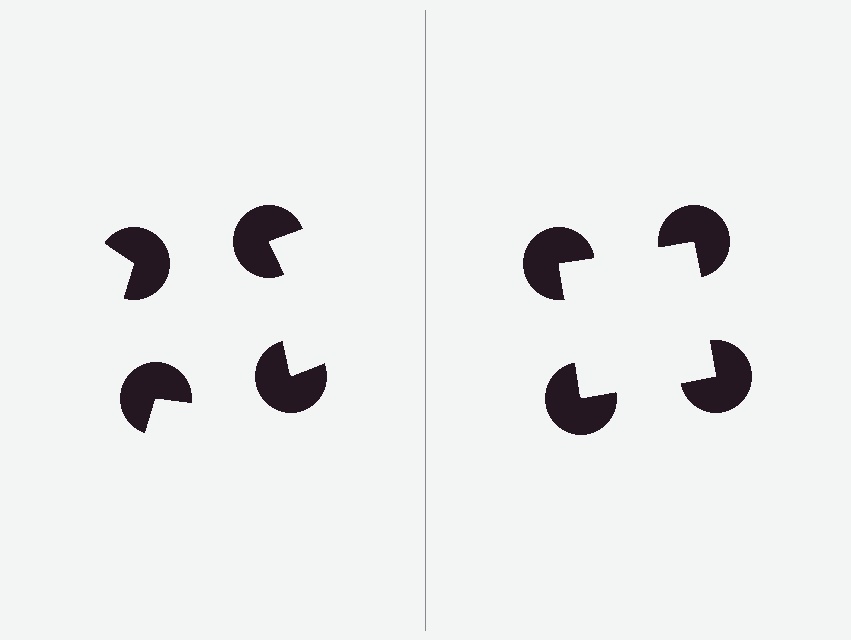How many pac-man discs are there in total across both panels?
8 — 4 on each side.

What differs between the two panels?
The pac-man discs are positioned identically on both sides; only the wedge orientations differ. On the right they align to a square; on the left they are misaligned.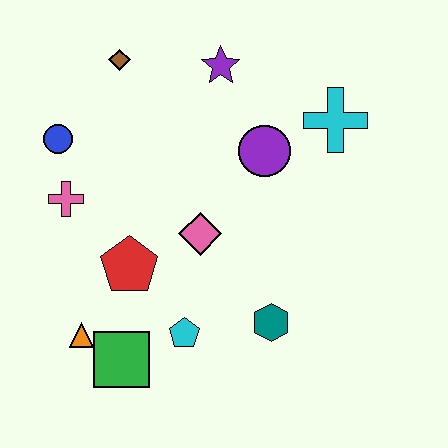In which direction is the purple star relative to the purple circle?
The purple star is above the purple circle.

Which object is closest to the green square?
The orange triangle is closest to the green square.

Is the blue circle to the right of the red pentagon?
No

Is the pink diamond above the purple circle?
No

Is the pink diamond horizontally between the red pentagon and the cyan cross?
Yes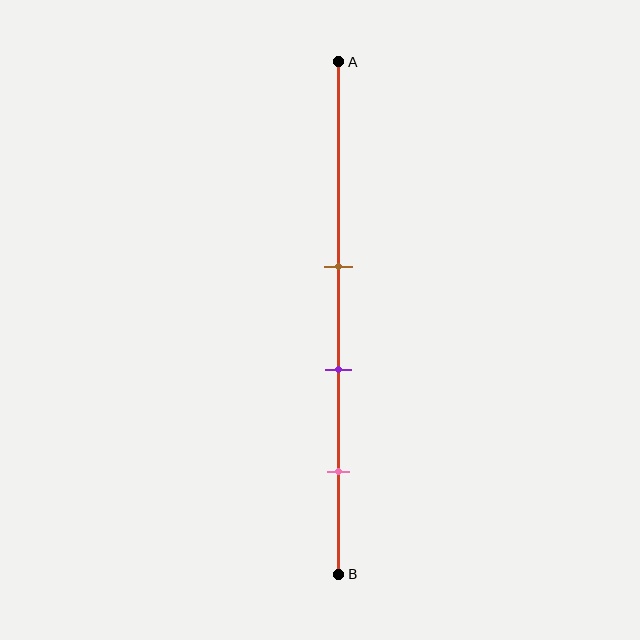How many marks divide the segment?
There are 3 marks dividing the segment.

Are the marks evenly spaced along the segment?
Yes, the marks are approximately evenly spaced.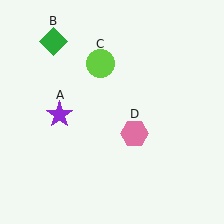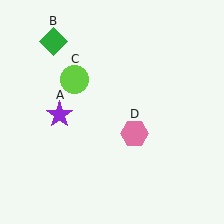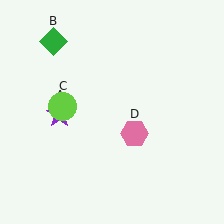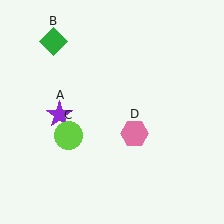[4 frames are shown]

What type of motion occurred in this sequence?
The lime circle (object C) rotated counterclockwise around the center of the scene.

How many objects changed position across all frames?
1 object changed position: lime circle (object C).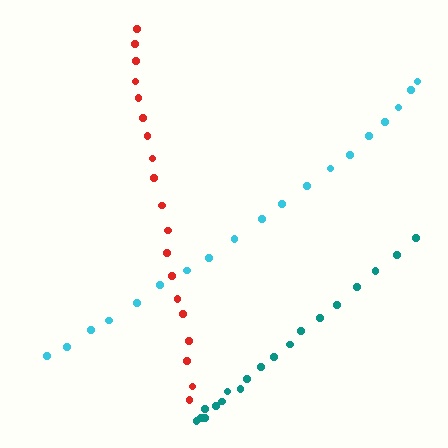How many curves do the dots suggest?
There are 3 distinct paths.